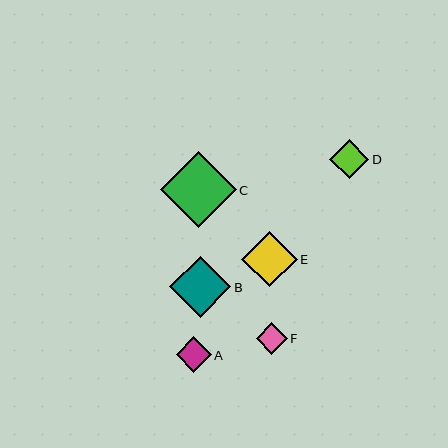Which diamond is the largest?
Diamond C is the largest with a size of approximately 76 pixels.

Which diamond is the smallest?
Diamond F is the smallest with a size of approximately 31 pixels.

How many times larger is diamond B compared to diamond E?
Diamond B is approximately 1.1 times the size of diamond E.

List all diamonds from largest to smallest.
From largest to smallest: C, B, E, D, A, F.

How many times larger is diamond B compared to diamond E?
Diamond B is approximately 1.1 times the size of diamond E.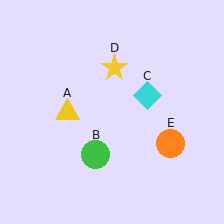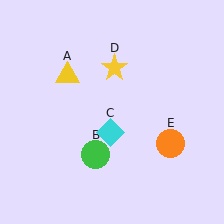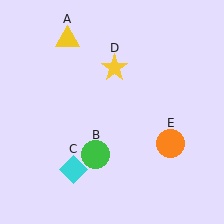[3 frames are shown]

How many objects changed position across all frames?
2 objects changed position: yellow triangle (object A), cyan diamond (object C).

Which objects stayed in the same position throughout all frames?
Green circle (object B) and yellow star (object D) and orange circle (object E) remained stationary.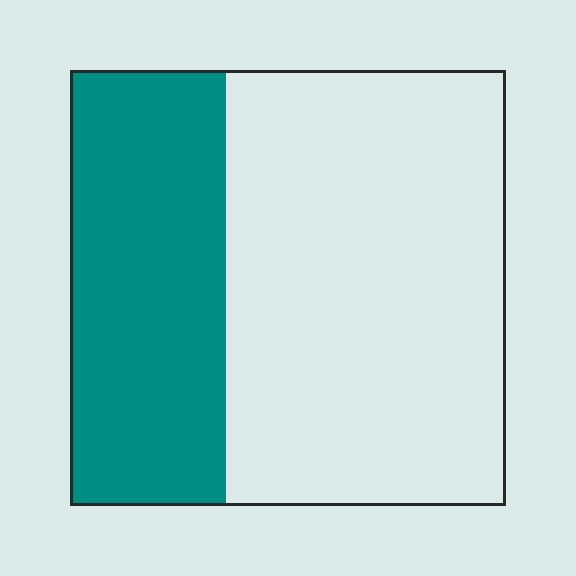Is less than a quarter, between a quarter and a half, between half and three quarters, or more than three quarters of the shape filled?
Between a quarter and a half.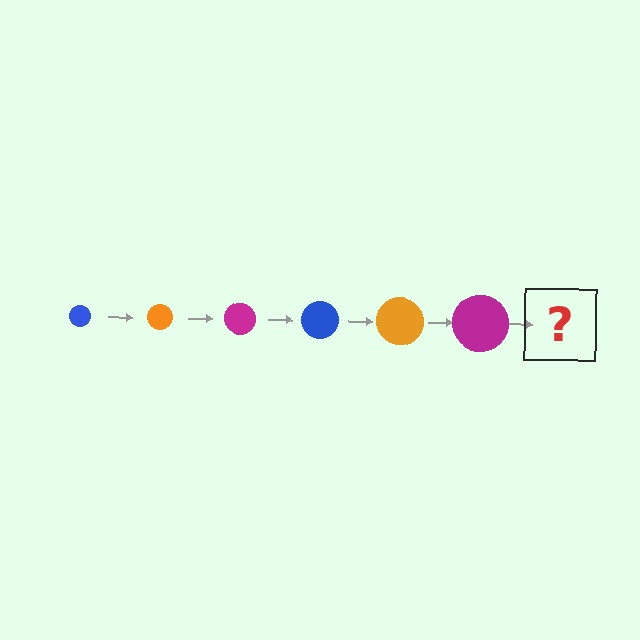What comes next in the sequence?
The next element should be a blue circle, larger than the previous one.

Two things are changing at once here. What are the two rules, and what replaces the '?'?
The two rules are that the circle grows larger each step and the color cycles through blue, orange, and magenta. The '?' should be a blue circle, larger than the previous one.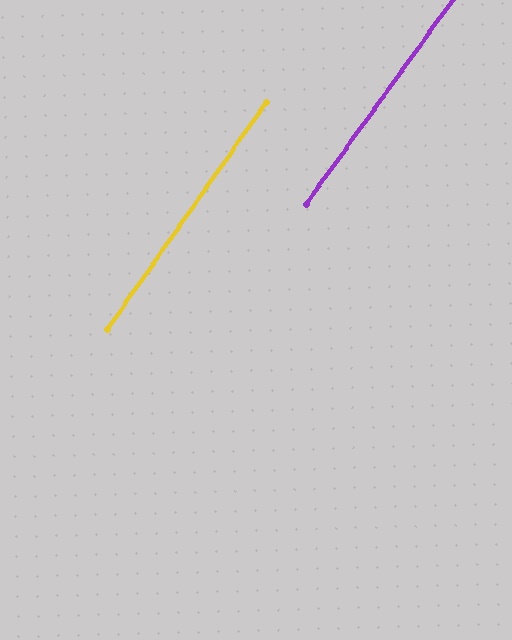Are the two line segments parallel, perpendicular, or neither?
Parallel — their directions differ by only 0.5°.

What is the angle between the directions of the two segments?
Approximately 1 degree.